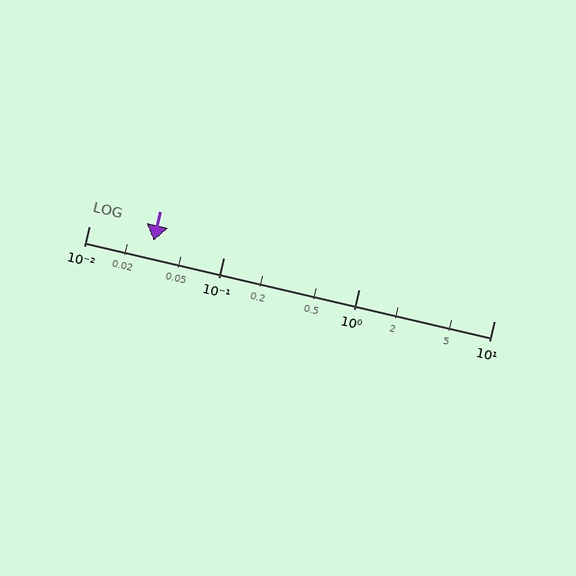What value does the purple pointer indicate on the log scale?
The pointer indicates approximately 0.03.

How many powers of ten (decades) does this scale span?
The scale spans 3 decades, from 0.01 to 10.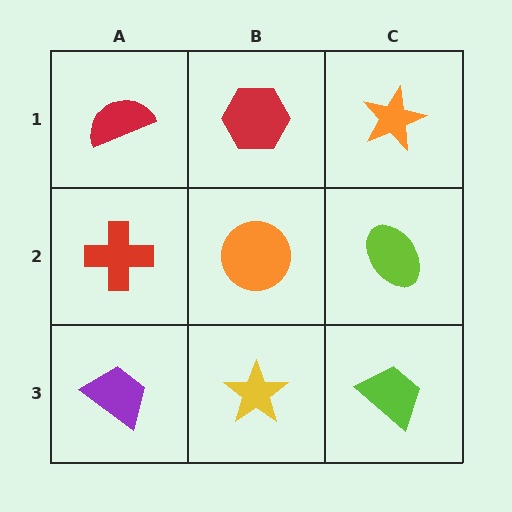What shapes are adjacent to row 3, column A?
A red cross (row 2, column A), a yellow star (row 3, column B).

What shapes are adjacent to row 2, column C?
An orange star (row 1, column C), a lime trapezoid (row 3, column C), an orange circle (row 2, column B).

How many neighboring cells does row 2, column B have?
4.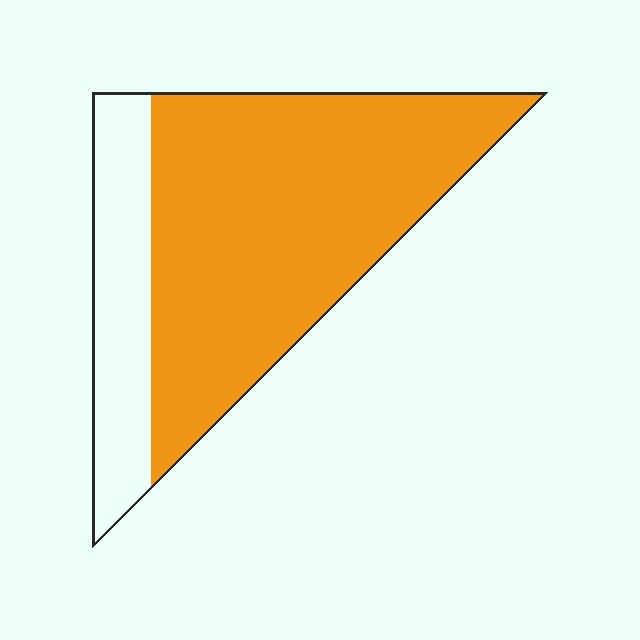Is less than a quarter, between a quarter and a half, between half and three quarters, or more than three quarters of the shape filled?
More than three quarters.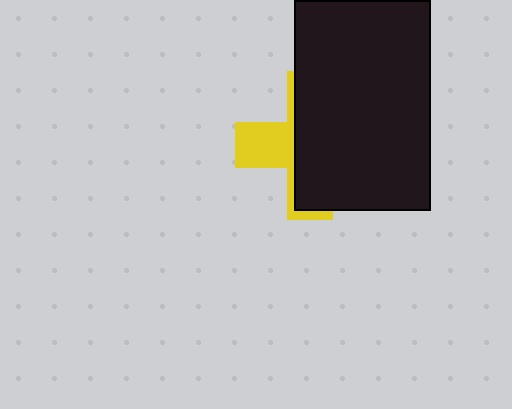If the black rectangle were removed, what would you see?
You would see the complete yellow cross.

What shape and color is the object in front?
The object in front is a black rectangle.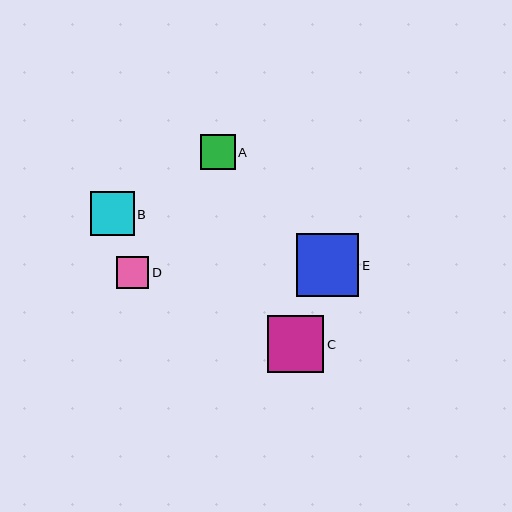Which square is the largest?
Square E is the largest with a size of approximately 62 pixels.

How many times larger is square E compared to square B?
Square E is approximately 1.4 times the size of square B.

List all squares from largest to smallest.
From largest to smallest: E, C, B, A, D.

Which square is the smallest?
Square D is the smallest with a size of approximately 32 pixels.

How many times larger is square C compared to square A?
Square C is approximately 1.7 times the size of square A.